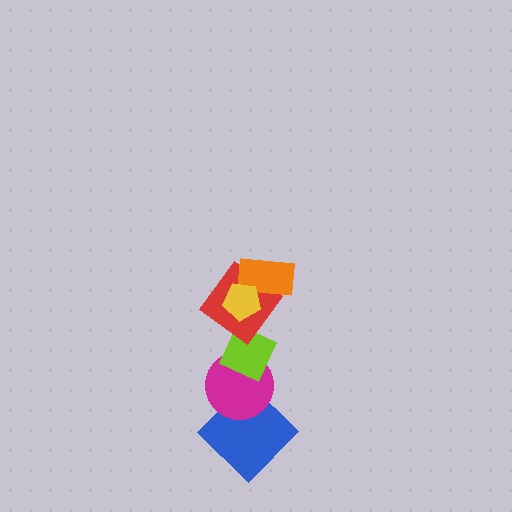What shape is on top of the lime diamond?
The red diamond is on top of the lime diamond.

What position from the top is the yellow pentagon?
The yellow pentagon is 1st from the top.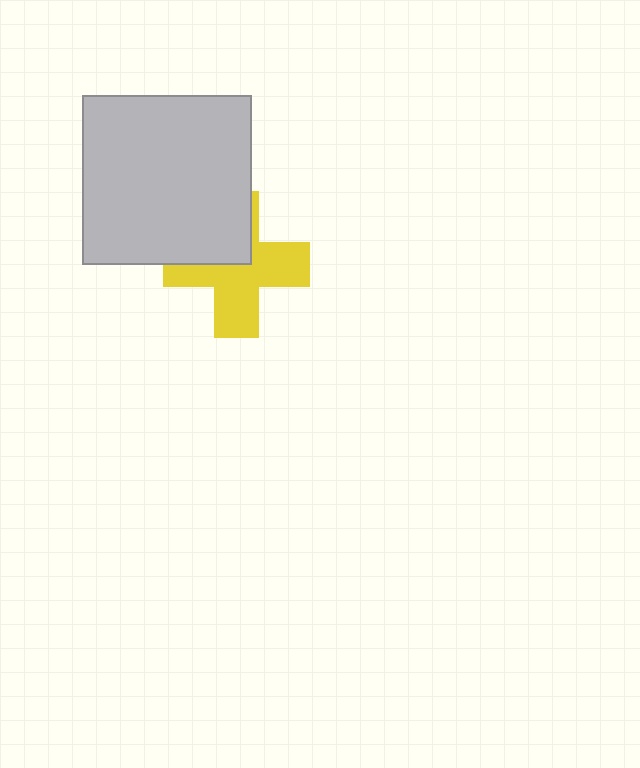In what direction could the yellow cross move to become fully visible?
The yellow cross could move toward the lower-right. That would shift it out from behind the light gray square entirely.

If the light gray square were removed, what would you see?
You would see the complete yellow cross.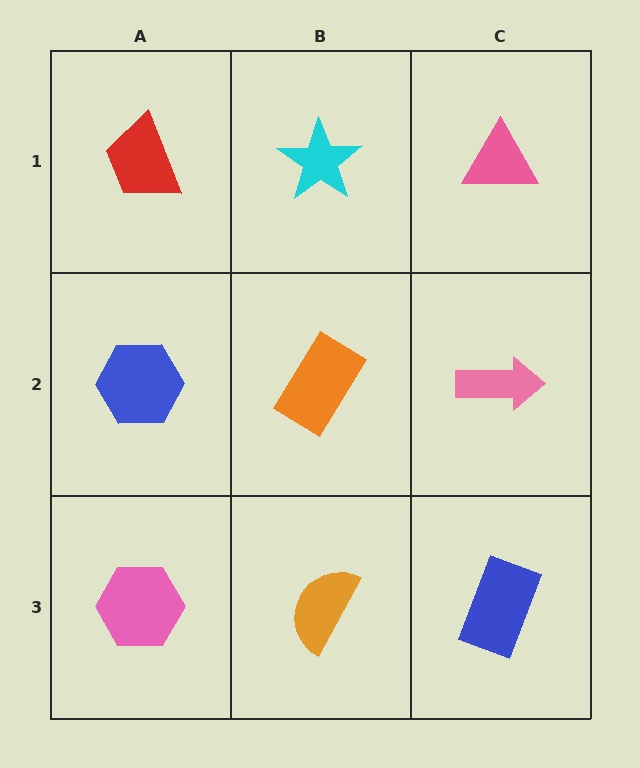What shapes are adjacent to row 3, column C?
A pink arrow (row 2, column C), an orange semicircle (row 3, column B).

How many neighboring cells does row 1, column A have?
2.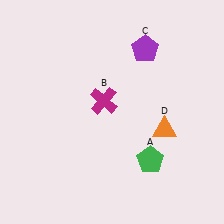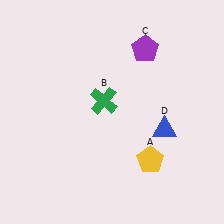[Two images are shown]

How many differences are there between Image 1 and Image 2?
There are 3 differences between the two images.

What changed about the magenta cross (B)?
In Image 1, B is magenta. In Image 2, it changed to green.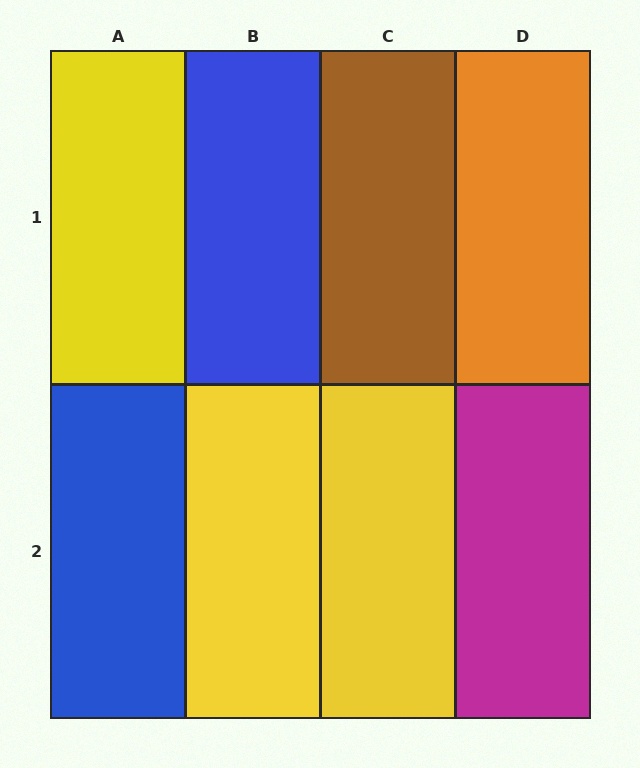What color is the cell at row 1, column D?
Orange.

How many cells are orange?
1 cell is orange.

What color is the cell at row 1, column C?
Brown.